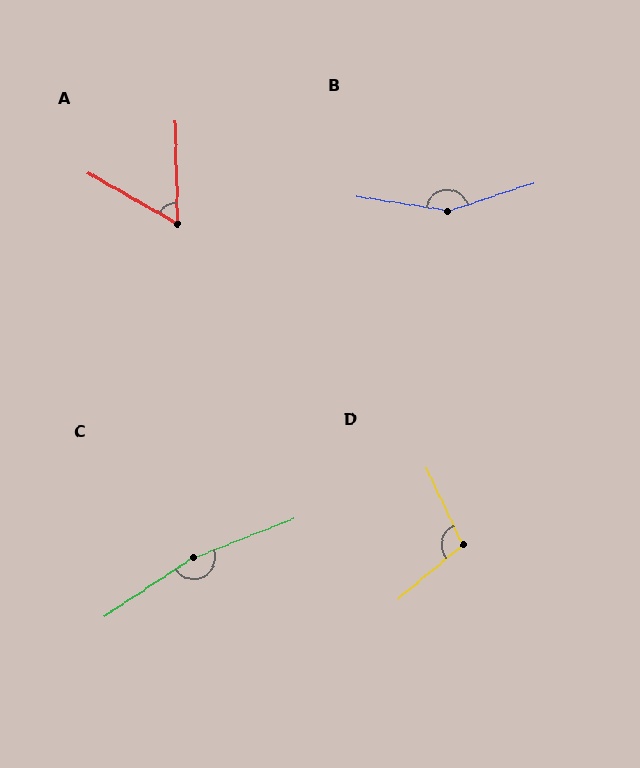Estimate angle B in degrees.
Approximately 153 degrees.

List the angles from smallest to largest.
A (59°), D (105°), B (153°), C (168°).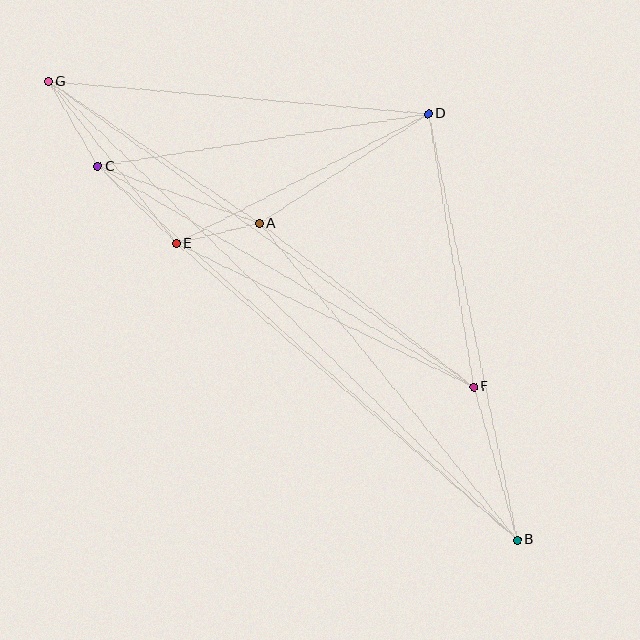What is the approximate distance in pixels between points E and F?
The distance between E and F is approximately 330 pixels.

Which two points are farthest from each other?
Points B and G are farthest from each other.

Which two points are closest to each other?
Points A and E are closest to each other.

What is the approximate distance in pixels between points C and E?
The distance between C and E is approximately 110 pixels.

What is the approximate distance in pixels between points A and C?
The distance between A and C is approximately 171 pixels.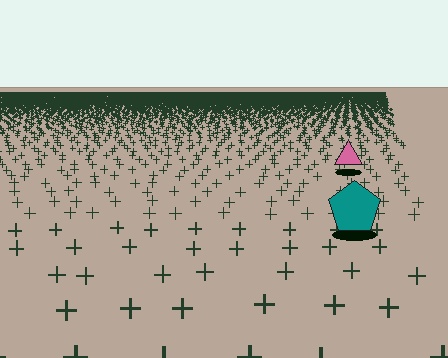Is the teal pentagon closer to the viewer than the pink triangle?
Yes. The teal pentagon is closer — you can tell from the texture gradient: the ground texture is coarser near it.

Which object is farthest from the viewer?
The pink triangle is farthest from the viewer. It appears smaller and the ground texture around it is denser.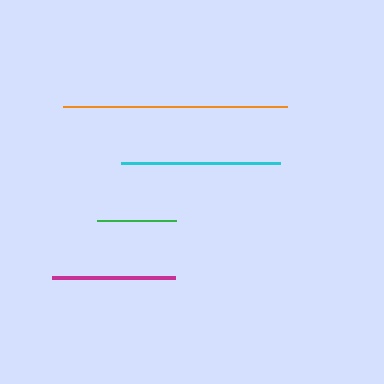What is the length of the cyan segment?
The cyan segment is approximately 159 pixels long.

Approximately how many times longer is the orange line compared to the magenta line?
The orange line is approximately 1.8 times the length of the magenta line.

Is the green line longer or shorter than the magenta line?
The magenta line is longer than the green line.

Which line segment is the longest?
The orange line is the longest at approximately 224 pixels.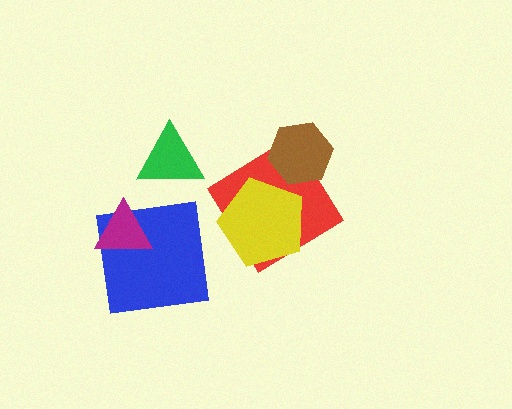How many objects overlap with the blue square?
1 object overlaps with the blue square.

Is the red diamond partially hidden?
Yes, it is partially covered by another shape.